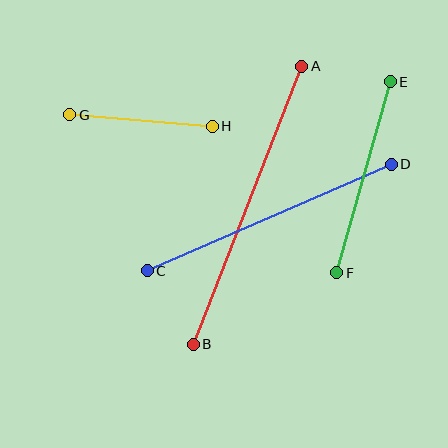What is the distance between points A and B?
The distance is approximately 299 pixels.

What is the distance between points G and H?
The distance is approximately 143 pixels.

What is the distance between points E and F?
The distance is approximately 198 pixels.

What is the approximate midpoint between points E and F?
The midpoint is at approximately (364, 177) pixels.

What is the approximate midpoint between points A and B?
The midpoint is at approximately (248, 205) pixels.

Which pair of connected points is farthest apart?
Points A and B are farthest apart.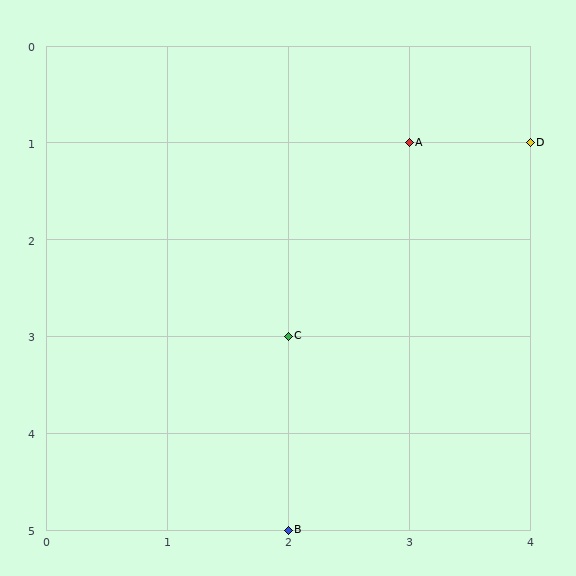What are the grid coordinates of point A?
Point A is at grid coordinates (3, 1).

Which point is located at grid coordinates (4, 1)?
Point D is at (4, 1).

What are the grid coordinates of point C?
Point C is at grid coordinates (2, 3).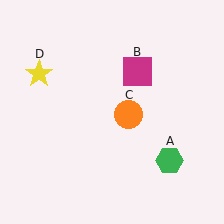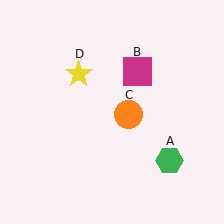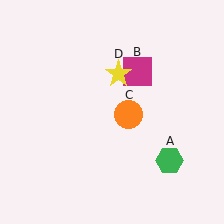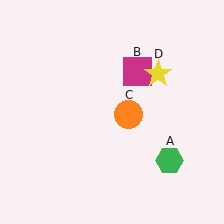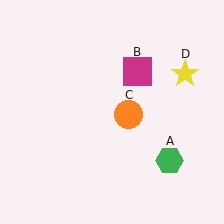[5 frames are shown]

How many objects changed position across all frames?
1 object changed position: yellow star (object D).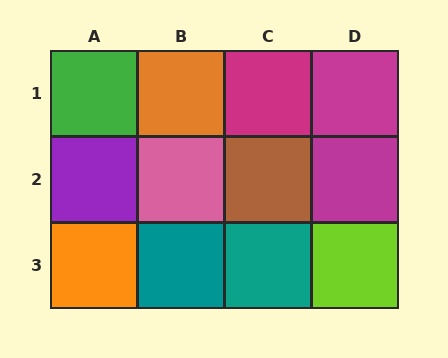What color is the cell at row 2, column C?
Brown.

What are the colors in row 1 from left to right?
Green, orange, magenta, magenta.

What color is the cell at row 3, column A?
Orange.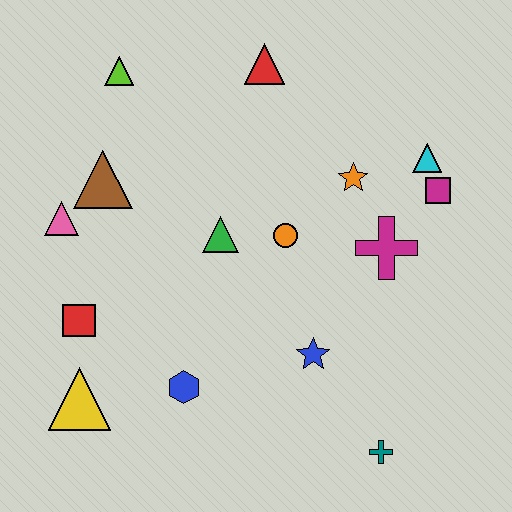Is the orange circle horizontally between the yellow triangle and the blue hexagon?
No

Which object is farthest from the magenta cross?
The yellow triangle is farthest from the magenta cross.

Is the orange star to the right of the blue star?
Yes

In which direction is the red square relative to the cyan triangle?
The red square is to the left of the cyan triangle.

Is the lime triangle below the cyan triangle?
No